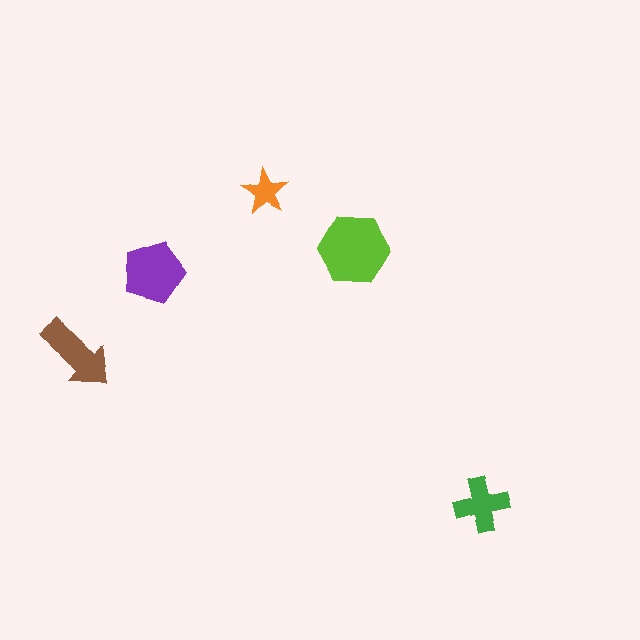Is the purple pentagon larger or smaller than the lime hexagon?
Smaller.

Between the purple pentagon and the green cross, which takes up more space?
The purple pentagon.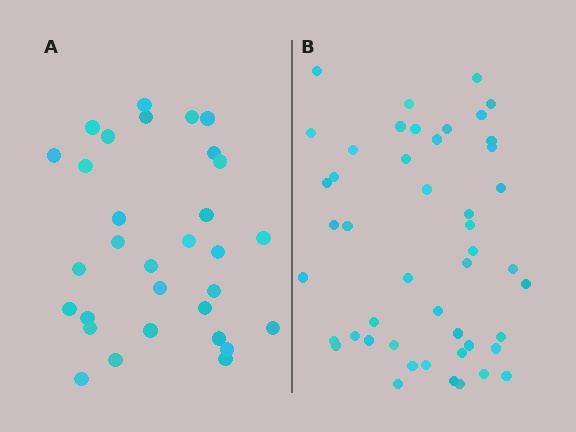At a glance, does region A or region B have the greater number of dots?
Region B (the right region) has more dots.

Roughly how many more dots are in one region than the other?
Region B has approximately 15 more dots than region A.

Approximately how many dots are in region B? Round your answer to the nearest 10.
About 50 dots. (The exact count is 47, which rounds to 50.)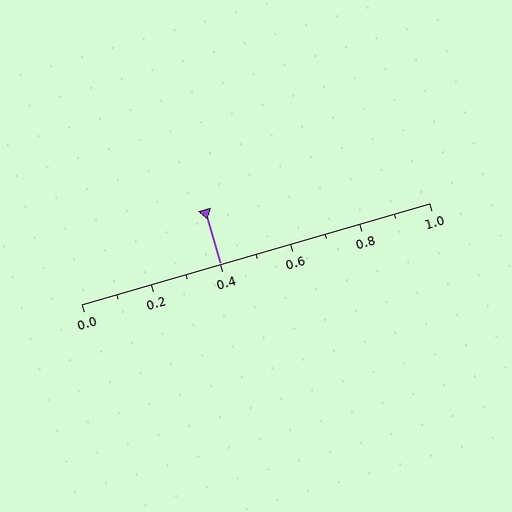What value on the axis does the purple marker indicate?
The marker indicates approximately 0.4.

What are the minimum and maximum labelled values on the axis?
The axis runs from 0.0 to 1.0.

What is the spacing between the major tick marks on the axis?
The major ticks are spaced 0.2 apart.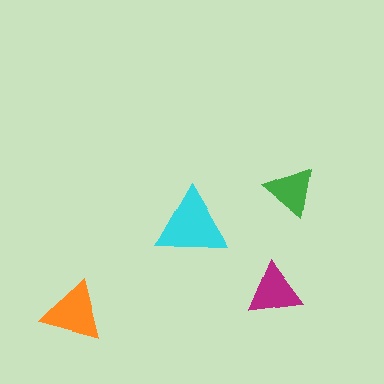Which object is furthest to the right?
The green triangle is rightmost.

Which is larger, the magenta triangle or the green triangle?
The magenta one.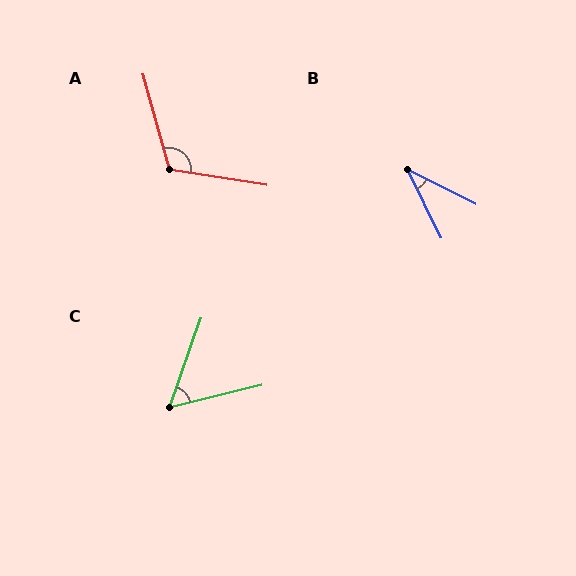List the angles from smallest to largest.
B (37°), C (57°), A (115°).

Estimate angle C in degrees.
Approximately 57 degrees.